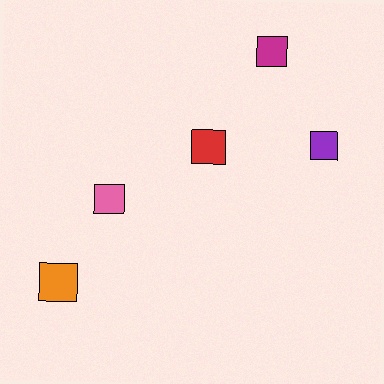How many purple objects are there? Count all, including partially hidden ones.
There is 1 purple object.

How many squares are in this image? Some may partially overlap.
There are 5 squares.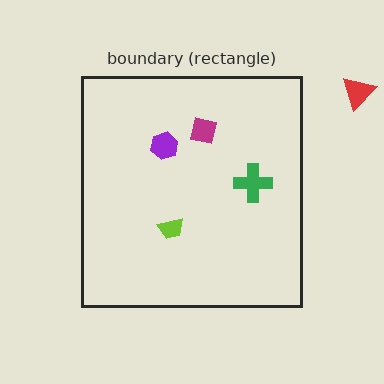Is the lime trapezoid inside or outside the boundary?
Inside.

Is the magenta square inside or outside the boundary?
Inside.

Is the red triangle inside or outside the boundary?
Outside.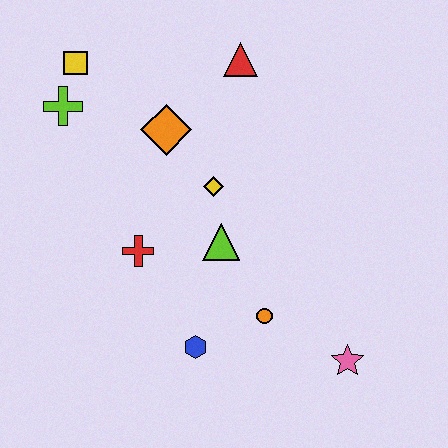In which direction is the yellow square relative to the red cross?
The yellow square is above the red cross.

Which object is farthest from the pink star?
The yellow square is farthest from the pink star.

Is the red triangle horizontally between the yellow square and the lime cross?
No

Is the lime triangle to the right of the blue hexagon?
Yes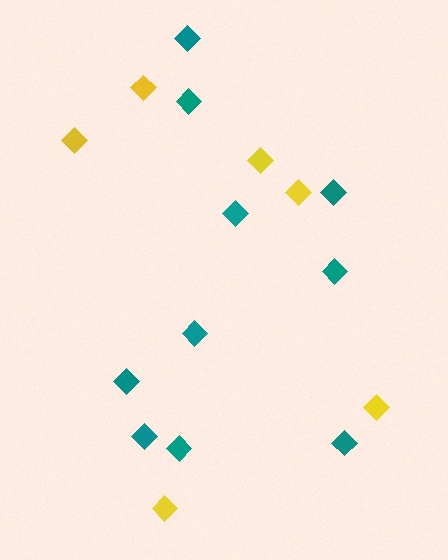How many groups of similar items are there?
There are 2 groups: one group of teal diamonds (10) and one group of yellow diamonds (6).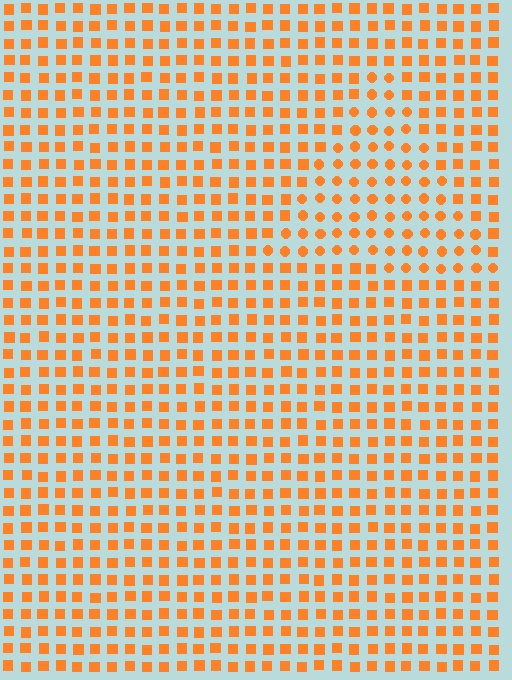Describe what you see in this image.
The image is filled with small orange elements arranged in a uniform grid. A triangle-shaped region contains circles, while the surrounding area contains squares. The boundary is defined purely by the change in element shape.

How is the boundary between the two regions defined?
The boundary is defined by a change in element shape: circles inside vs. squares outside. All elements share the same color and spacing.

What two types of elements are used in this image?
The image uses circles inside the triangle region and squares outside it.